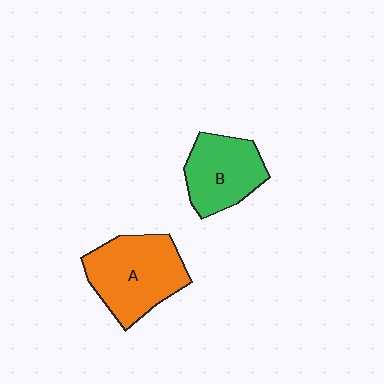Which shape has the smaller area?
Shape B (green).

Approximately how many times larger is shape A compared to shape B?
Approximately 1.3 times.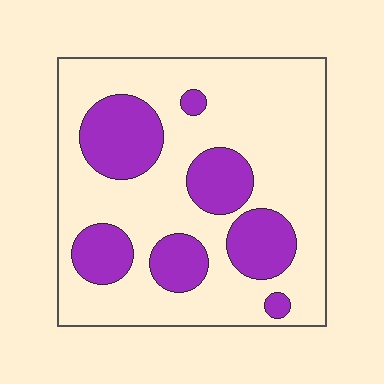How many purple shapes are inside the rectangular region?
7.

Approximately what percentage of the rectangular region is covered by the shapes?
Approximately 30%.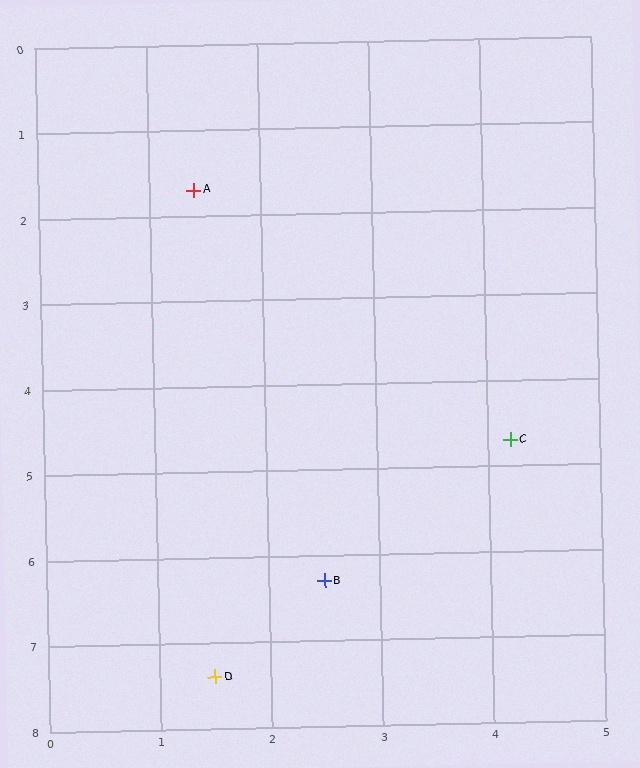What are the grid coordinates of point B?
Point B is at approximately (2.5, 6.3).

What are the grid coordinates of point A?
Point A is at approximately (1.4, 1.7).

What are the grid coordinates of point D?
Point D is at approximately (1.5, 7.4).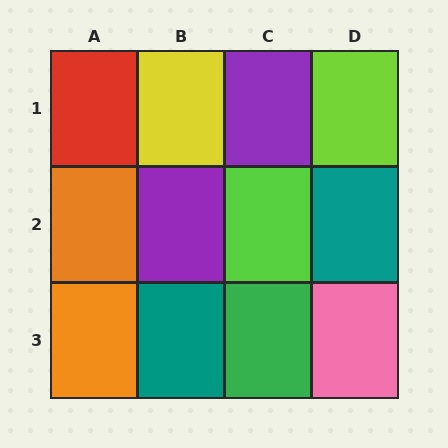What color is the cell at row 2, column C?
Lime.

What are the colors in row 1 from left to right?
Red, yellow, purple, lime.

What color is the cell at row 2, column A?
Orange.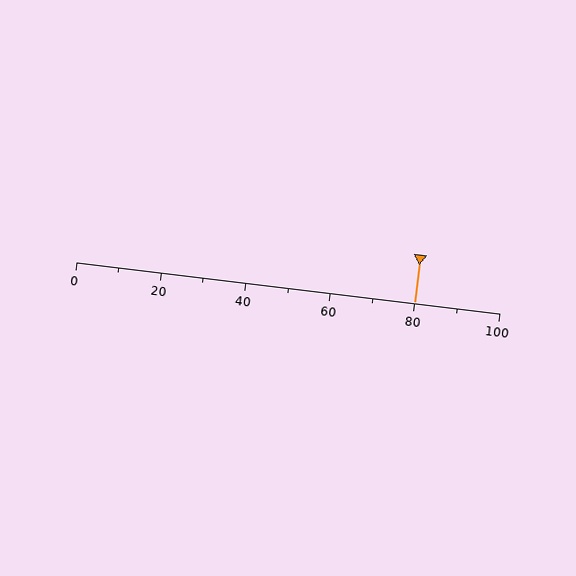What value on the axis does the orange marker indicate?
The marker indicates approximately 80.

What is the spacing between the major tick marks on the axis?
The major ticks are spaced 20 apart.